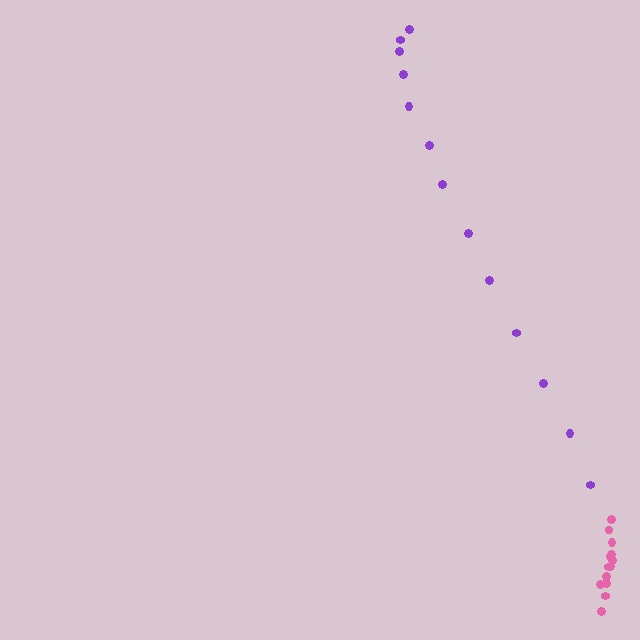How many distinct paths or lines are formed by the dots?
There are 2 distinct paths.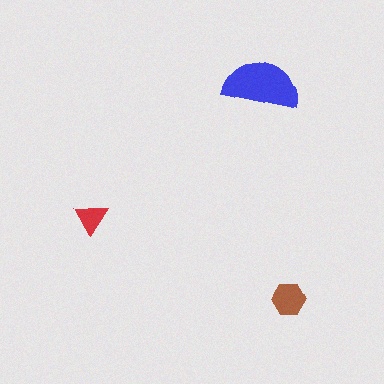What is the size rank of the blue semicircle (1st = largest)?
1st.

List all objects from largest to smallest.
The blue semicircle, the brown hexagon, the red triangle.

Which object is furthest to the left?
The red triangle is leftmost.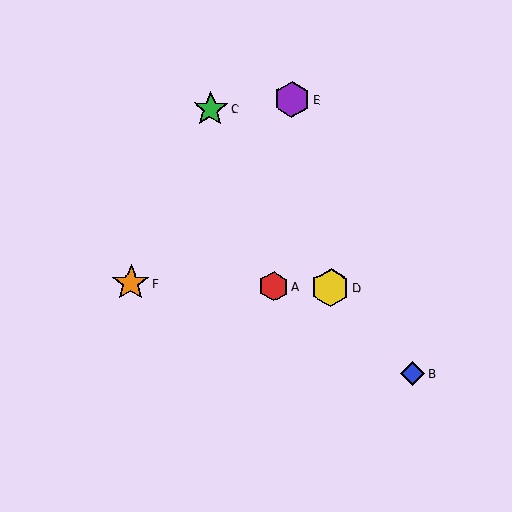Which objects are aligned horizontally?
Objects A, D, F are aligned horizontally.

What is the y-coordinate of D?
Object D is at y≈288.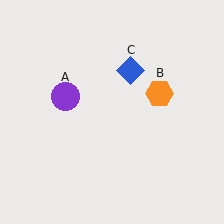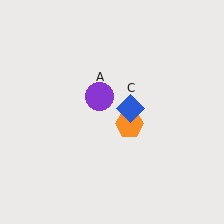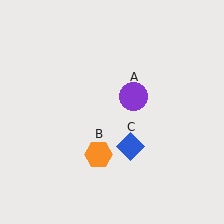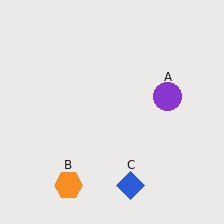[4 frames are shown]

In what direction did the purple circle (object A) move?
The purple circle (object A) moved right.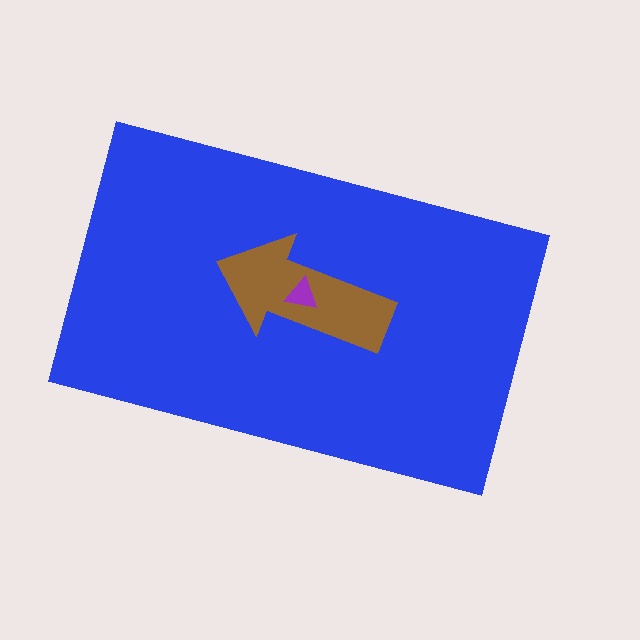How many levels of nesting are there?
3.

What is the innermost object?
The purple triangle.